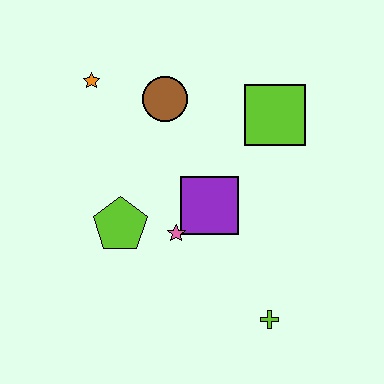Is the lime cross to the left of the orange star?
No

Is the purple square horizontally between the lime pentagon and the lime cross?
Yes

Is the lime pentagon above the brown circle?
No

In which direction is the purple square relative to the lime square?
The purple square is below the lime square.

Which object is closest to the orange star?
The brown circle is closest to the orange star.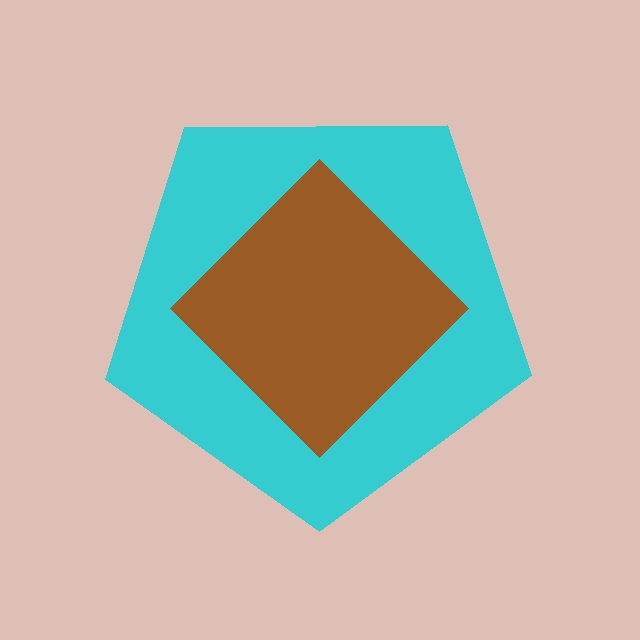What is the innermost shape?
The brown diamond.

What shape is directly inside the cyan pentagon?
The brown diamond.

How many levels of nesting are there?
2.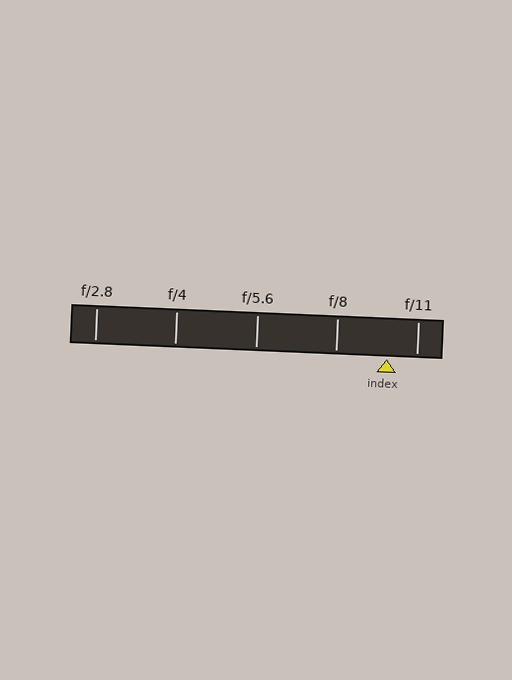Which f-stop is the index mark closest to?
The index mark is closest to f/11.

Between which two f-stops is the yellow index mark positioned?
The index mark is between f/8 and f/11.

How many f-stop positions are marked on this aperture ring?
There are 5 f-stop positions marked.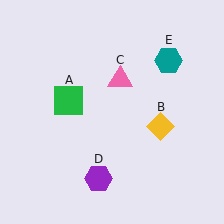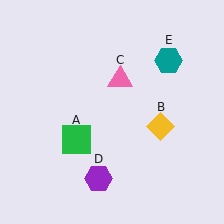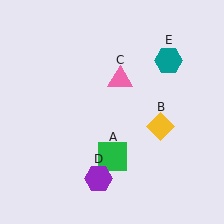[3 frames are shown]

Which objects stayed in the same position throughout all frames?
Yellow diamond (object B) and pink triangle (object C) and purple hexagon (object D) and teal hexagon (object E) remained stationary.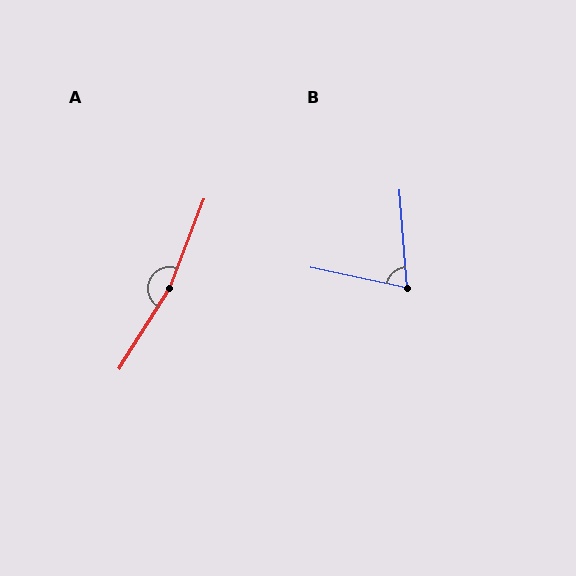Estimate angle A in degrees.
Approximately 169 degrees.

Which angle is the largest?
A, at approximately 169 degrees.